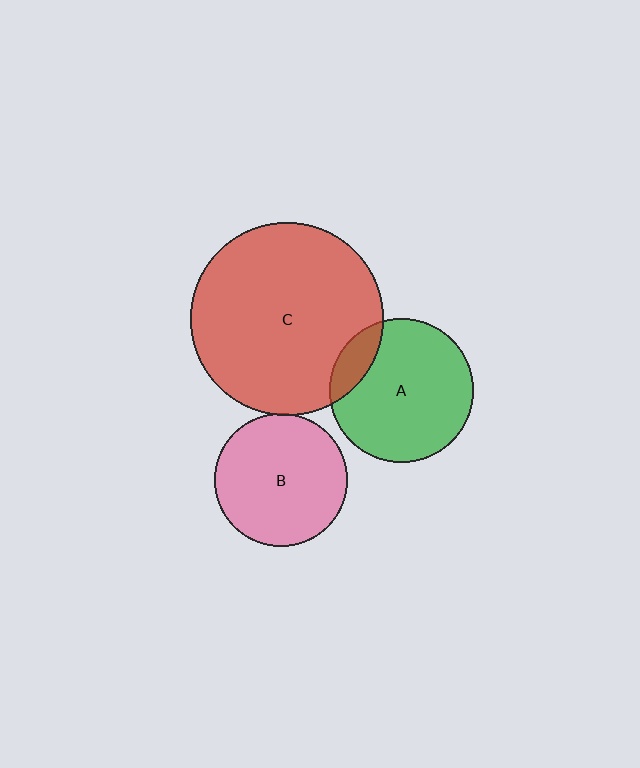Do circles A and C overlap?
Yes.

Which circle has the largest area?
Circle C (red).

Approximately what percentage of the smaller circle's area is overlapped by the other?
Approximately 15%.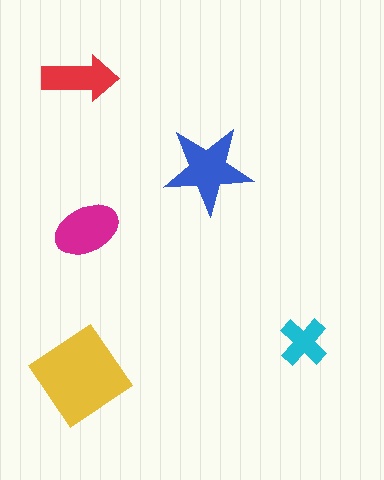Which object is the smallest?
The cyan cross.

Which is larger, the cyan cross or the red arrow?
The red arrow.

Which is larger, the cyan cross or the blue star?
The blue star.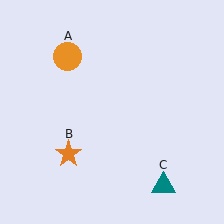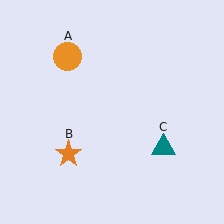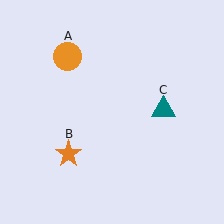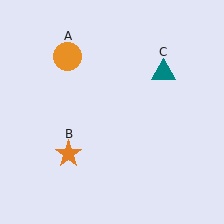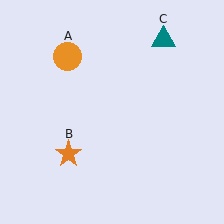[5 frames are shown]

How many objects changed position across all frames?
1 object changed position: teal triangle (object C).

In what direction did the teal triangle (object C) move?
The teal triangle (object C) moved up.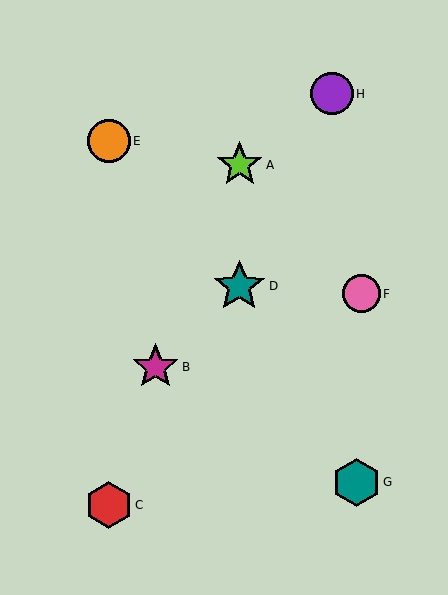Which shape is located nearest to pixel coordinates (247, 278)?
The teal star (labeled D) at (239, 286) is nearest to that location.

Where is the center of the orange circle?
The center of the orange circle is at (109, 141).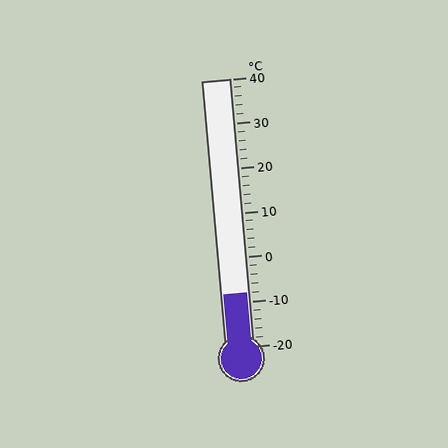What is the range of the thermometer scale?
The thermometer scale ranges from -20°C to 40°C.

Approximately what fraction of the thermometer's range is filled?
The thermometer is filled to approximately 20% of its range.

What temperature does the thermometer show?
The thermometer shows approximately -8°C.